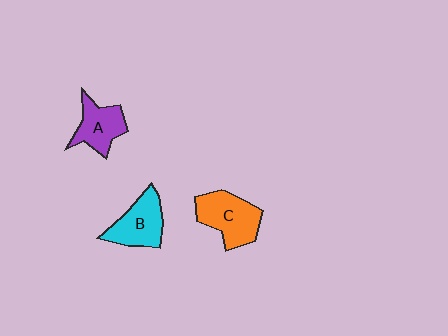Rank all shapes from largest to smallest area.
From largest to smallest: C (orange), B (cyan), A (purple).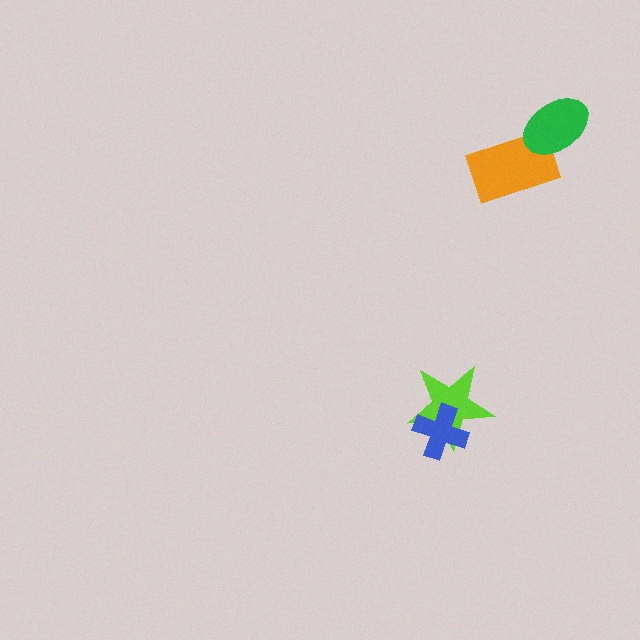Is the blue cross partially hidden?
No, no other shape covers it.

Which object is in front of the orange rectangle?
The green ellipse is in front of the orange rectangle.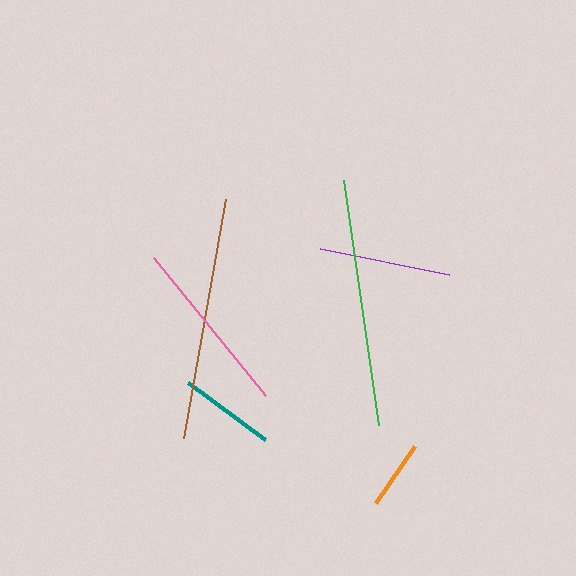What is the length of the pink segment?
The pink segment is approximately 178 pixels long.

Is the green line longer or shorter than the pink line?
The green line is longer than the pink line.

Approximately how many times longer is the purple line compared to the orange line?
The purple line is approximately 1.9 times the length of the orange line.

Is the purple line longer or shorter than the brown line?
The brown line is longer than the purple line.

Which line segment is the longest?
The green line is the longest at approximately 247 pixels.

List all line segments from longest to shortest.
From longest to shortest: green, brown, pink, purple, teal, orange.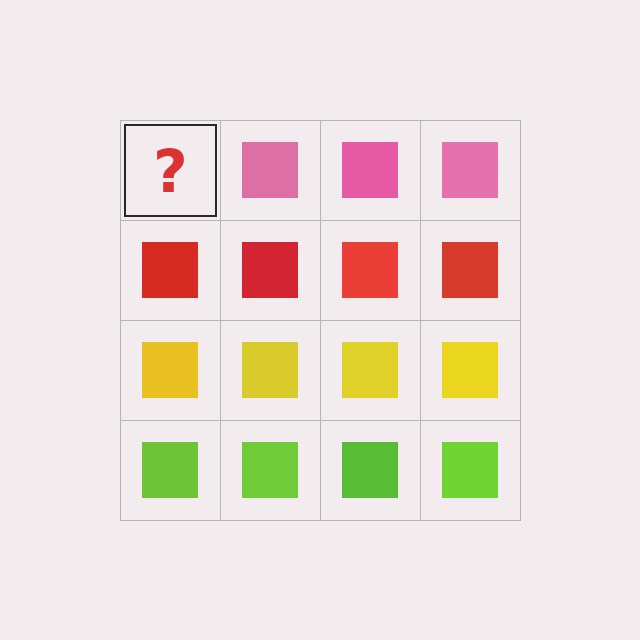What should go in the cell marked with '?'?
The missing cell should contain a pink square.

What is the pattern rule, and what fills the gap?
The rule is that each row has a consistent color. The gap should be filled with a pink square.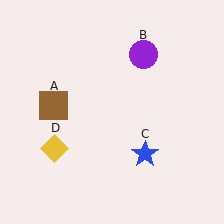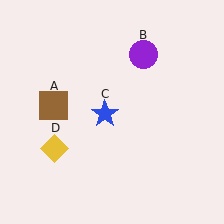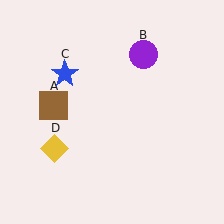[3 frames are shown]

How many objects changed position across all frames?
1 object changed position: blue star (object C).